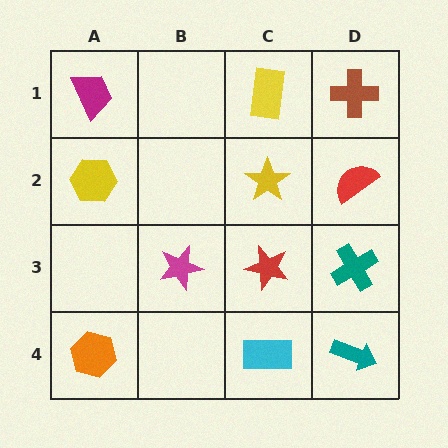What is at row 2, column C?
A yellow star.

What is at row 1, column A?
A magenta trapezoid.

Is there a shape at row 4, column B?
No, that cell is empty.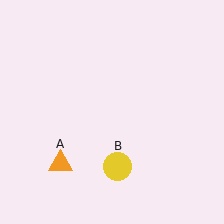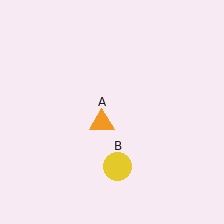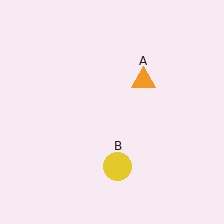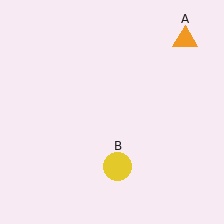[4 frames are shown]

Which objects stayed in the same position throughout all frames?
Yellow circle (object B) remained stationary.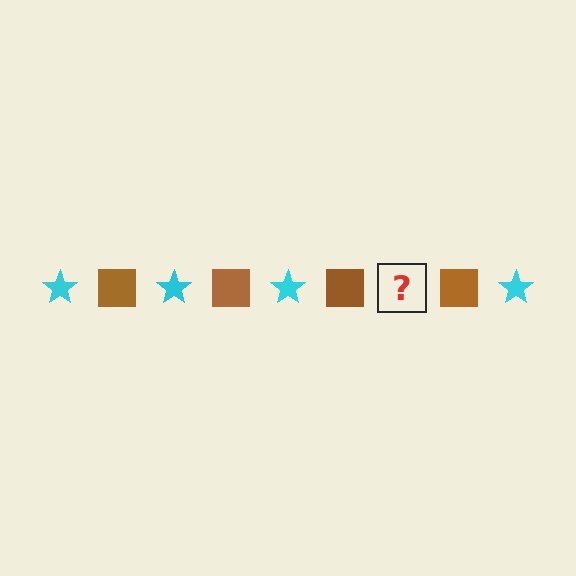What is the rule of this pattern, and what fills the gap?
The rule is that the pattern alternates between cyan star and brown square. The gap should be filled with a cyan star.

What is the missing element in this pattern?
The missing element is a cyan star.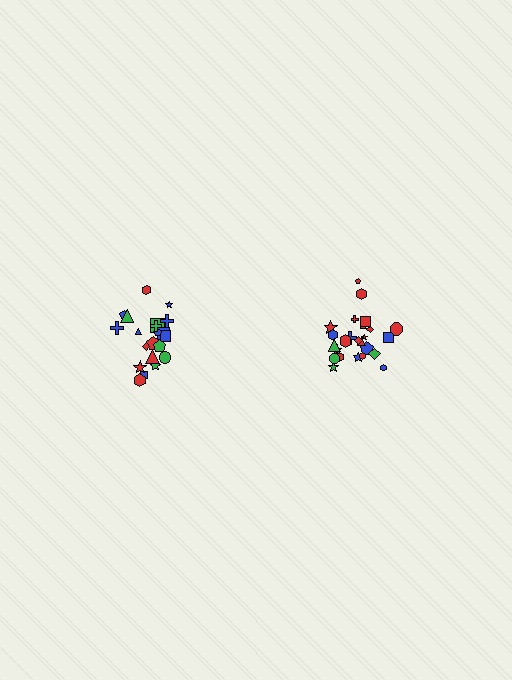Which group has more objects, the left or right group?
The right group.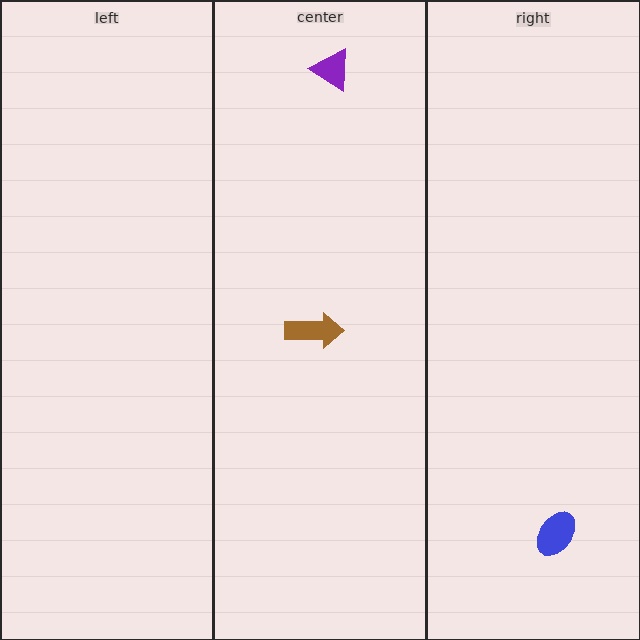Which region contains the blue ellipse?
The right region.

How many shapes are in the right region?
1.